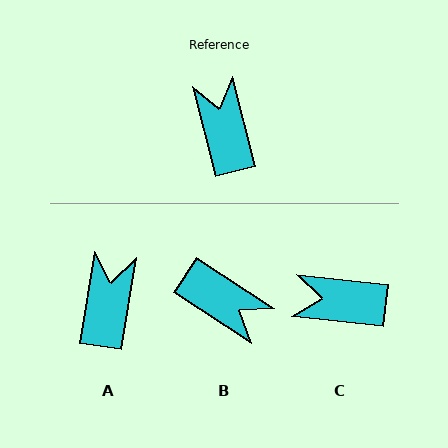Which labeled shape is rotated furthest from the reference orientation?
B, about 138 degrees away.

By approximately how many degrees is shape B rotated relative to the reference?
Approximately 138 degrees clockwise.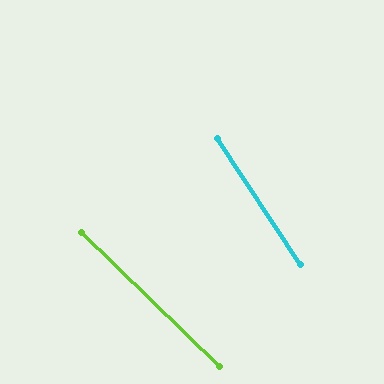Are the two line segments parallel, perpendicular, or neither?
Neither parallel nor perpendicular — they differ by about 12°.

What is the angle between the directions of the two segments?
Approximately 12 degrees.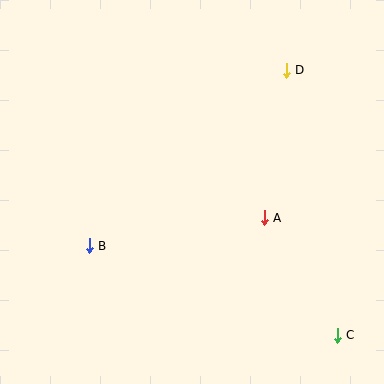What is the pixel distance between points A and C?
The distance between A and C is 139 pixels.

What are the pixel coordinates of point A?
Point A is at (264, 218).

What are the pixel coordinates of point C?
Point C is at (337, 335).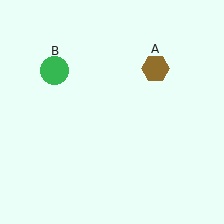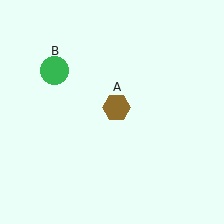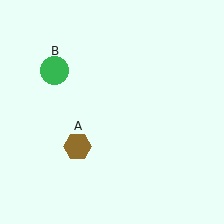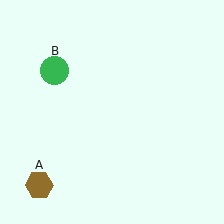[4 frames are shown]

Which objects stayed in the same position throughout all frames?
Green circle (object B) remained stationary.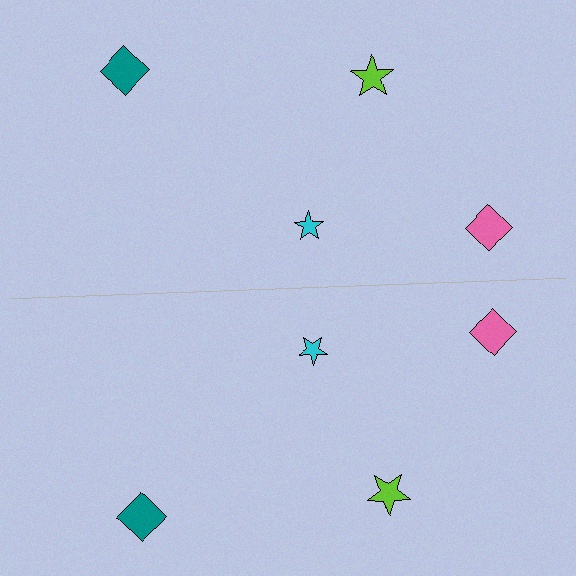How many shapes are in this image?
There are 8 shapes in this image.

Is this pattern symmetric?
Yes, this pattern has bilateral (reflection) symmetry.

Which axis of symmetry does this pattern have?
The pattern has a horizontal axis of symmetry running through the center of the image.